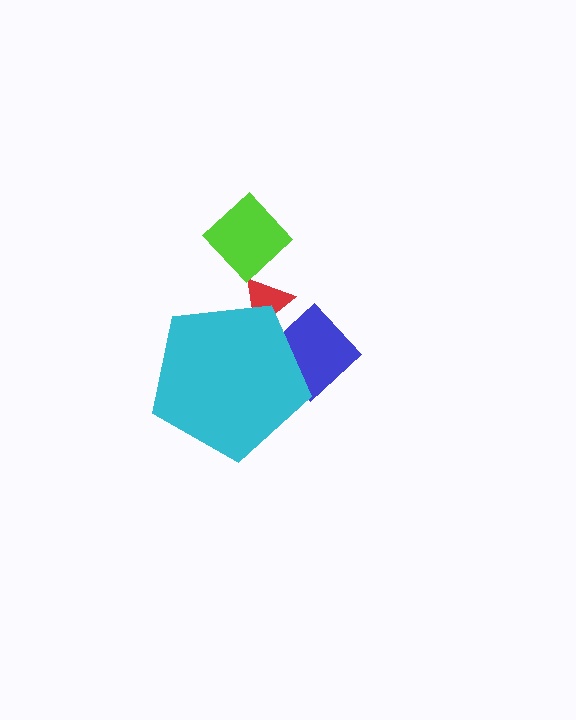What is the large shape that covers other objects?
A cyan pentagon.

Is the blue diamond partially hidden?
Yes, the blue diamond is partially hidden behind the cyan pentagon.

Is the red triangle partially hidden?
Yes, the red triangle is partially hidden behind the cyan pentagon.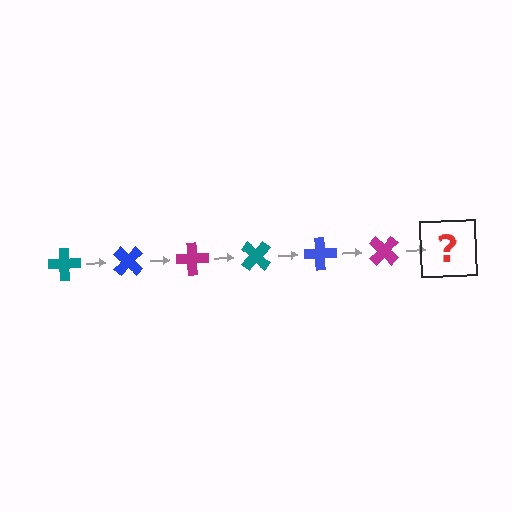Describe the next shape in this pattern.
It should be a teal cross, rotated 270 degrees from the start.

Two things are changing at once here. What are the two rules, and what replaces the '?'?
The two rules are that it rotates 45 degrees each step and the color cycles through teal, blue, and magenta. The '?' should be a teal cross, rotated 270 degrees from the start.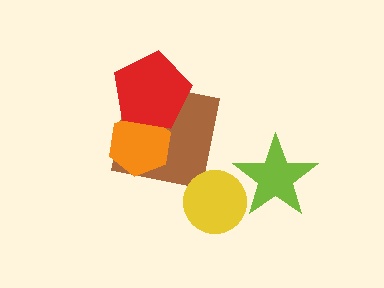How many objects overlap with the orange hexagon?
2 objects overlap with the orange hexagon.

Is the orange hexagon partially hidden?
Yes, it is partially covered by another shape.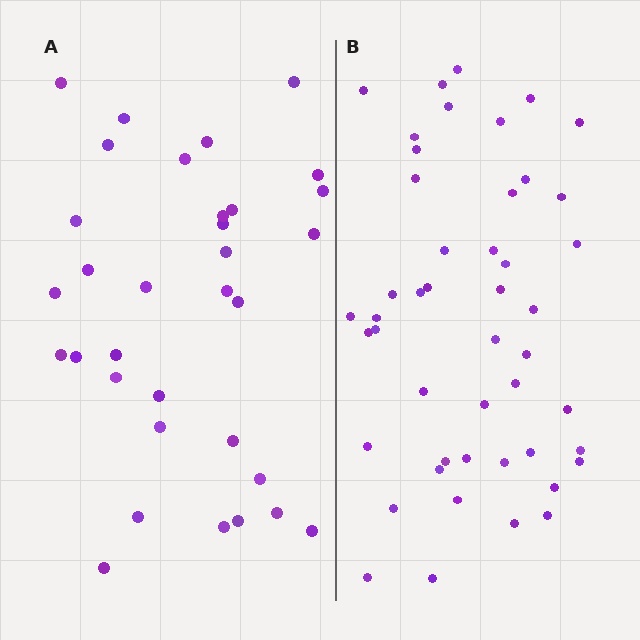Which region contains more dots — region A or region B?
Region B (the right region) has more dots.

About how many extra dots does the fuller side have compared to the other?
Region B has approximately 15 more dots than region A.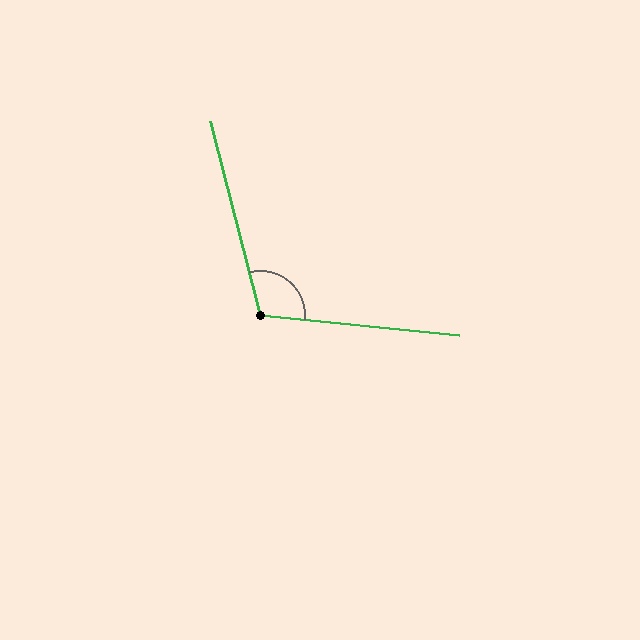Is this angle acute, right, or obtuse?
It is obtuse.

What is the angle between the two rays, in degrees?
Approximately 110 degrees.